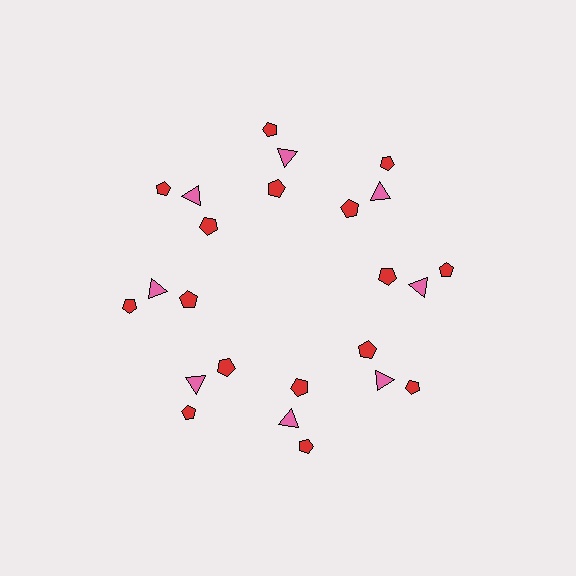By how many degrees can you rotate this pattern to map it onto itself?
The pattern maps onto itself every 45 degrees of rotation.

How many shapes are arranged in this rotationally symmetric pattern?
There are 24 shapes, arranged in 8 groups of 3.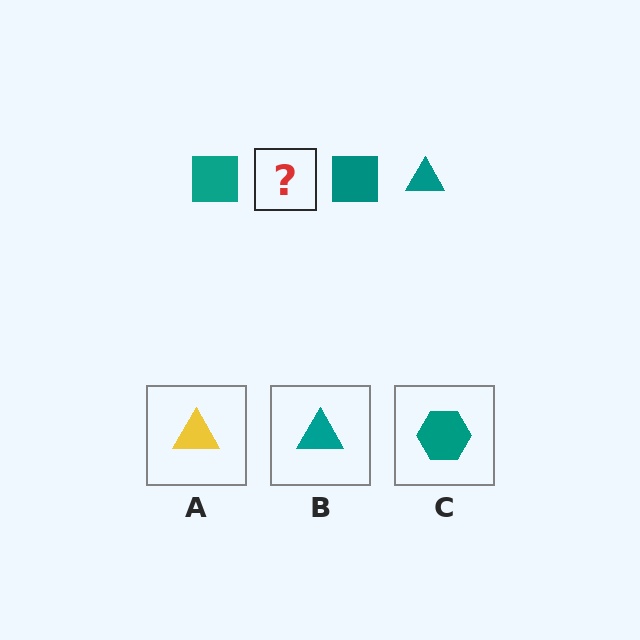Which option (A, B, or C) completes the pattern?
B.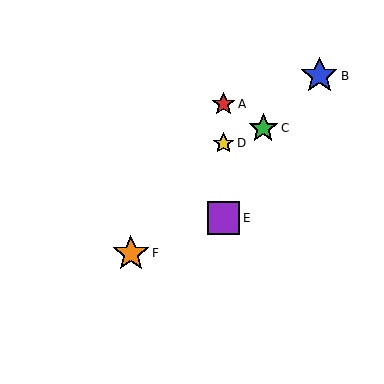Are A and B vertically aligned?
No, A is at x≈224 and B is at x≈319.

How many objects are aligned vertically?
3 objects (A, D, E) are aligned vertically.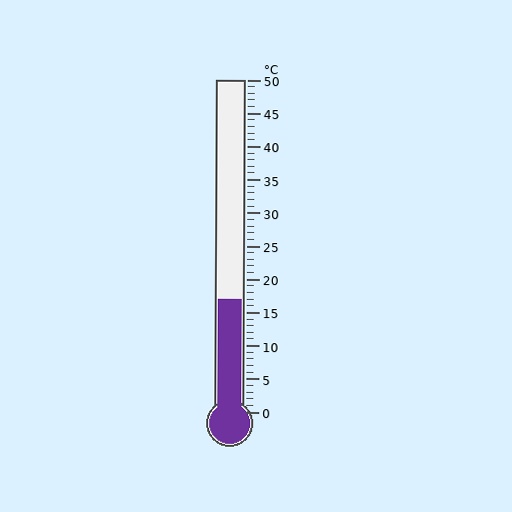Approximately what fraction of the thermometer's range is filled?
The thermometer is filled to approximately 35% of its range.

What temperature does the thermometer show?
The thermometer shows approximately 17°C.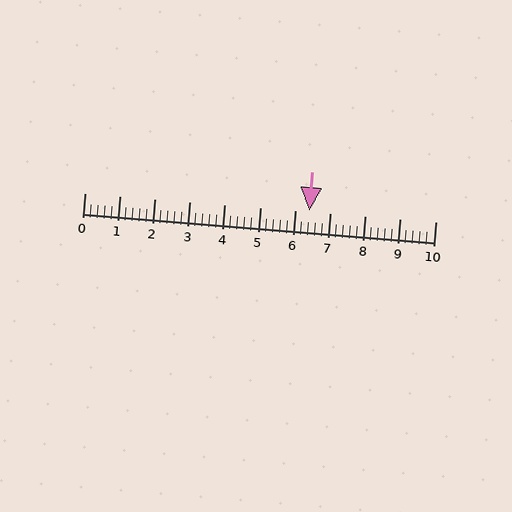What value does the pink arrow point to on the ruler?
The pink arrow points to approximately 6.4.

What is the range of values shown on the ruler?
The ruler shows values from 0 to 10.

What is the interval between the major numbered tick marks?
The major tick marks are spaced 1 units apart.